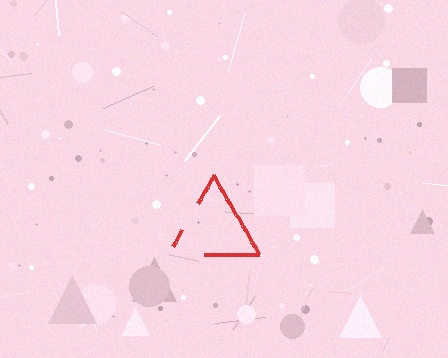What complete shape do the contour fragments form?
The contour fragments form a triangle.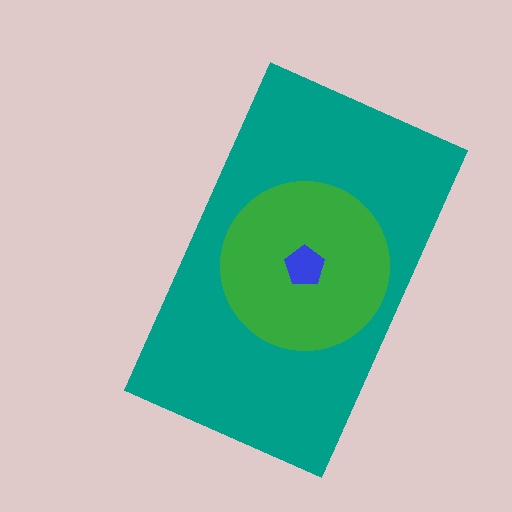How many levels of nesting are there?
3.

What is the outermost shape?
The teal rectangle.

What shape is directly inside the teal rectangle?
The green circle.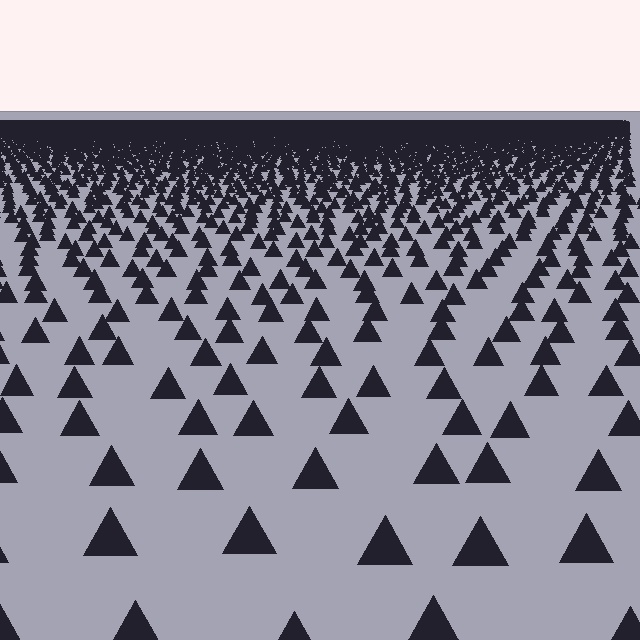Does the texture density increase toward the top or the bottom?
Density increases toward the top.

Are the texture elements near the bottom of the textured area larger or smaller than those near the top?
Larger. Near the bottom, elements are closer to the viewer and appear at a bigger on-screen size.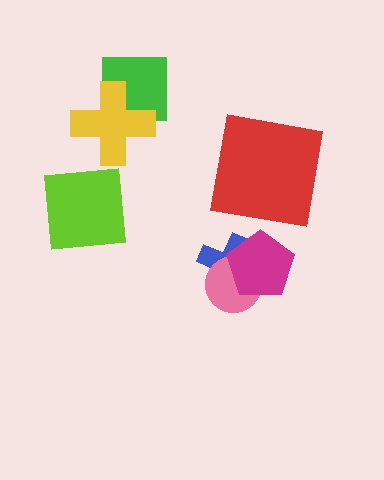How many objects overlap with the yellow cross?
1 object overlaps with the yellow cross.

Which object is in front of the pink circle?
The magenta pentagon is in front of the pink circle.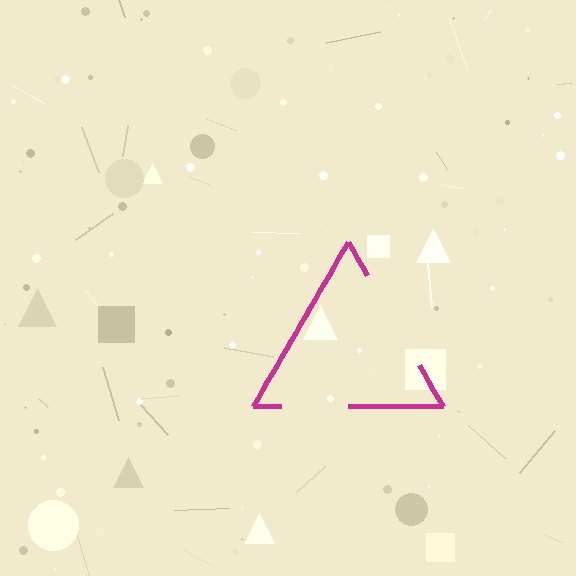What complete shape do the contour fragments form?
The contour fragments form a triangle.